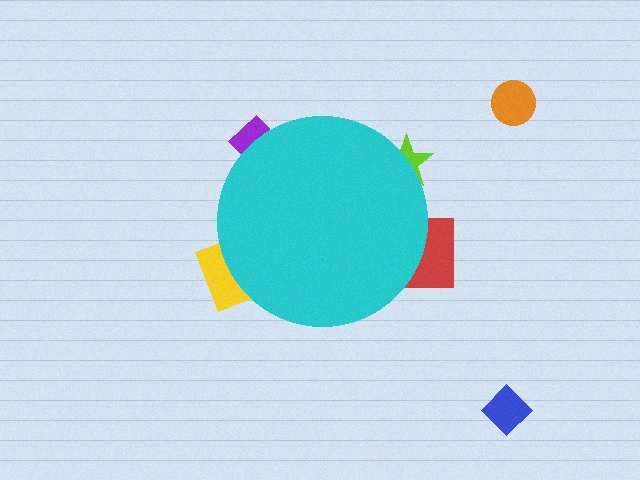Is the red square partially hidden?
Yes, the red square is partially hidden behind the cyan circle.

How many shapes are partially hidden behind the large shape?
4 shapes are partially hidden.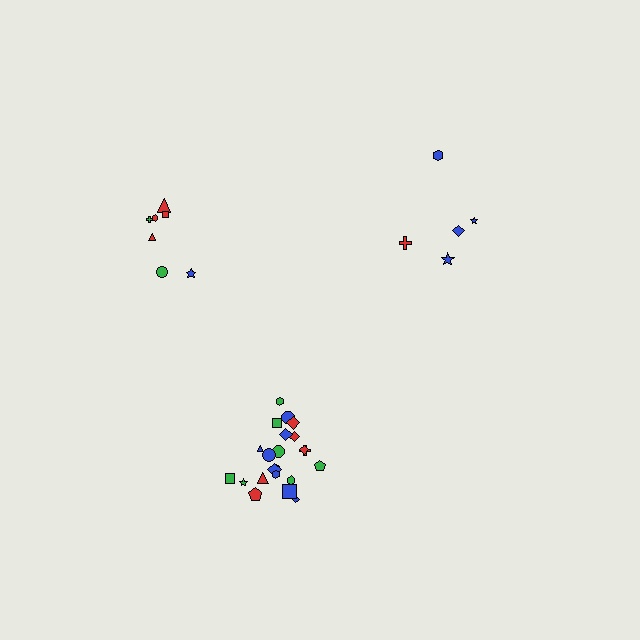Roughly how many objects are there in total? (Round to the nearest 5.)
Roughly 35 objects in total.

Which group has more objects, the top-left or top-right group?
The top-left group.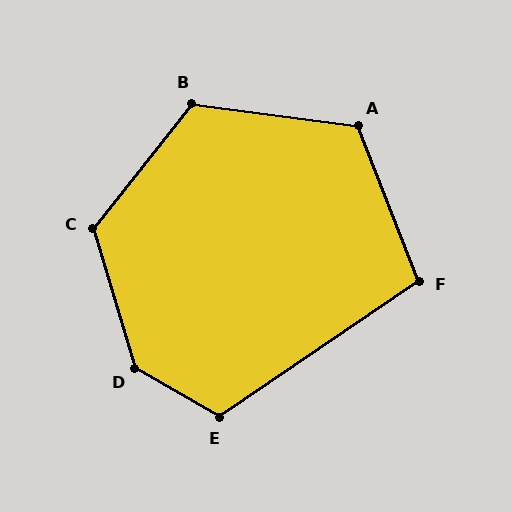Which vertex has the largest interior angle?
D, at approximately 137 degrees.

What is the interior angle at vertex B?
Approximately 121 degrees (obtuse).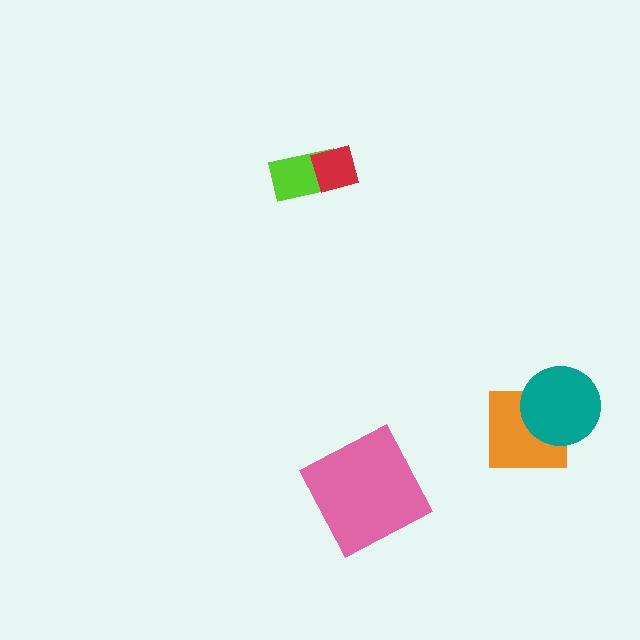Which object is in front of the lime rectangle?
The red diamond is in front of the lime rectangle.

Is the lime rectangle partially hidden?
Yes, it is partially covered by another shape.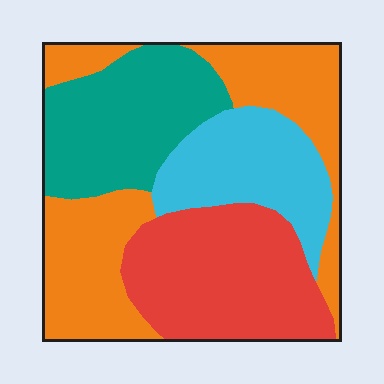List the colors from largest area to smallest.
From largest to smallest: orange, red, teal, cyan.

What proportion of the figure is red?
Red covers about 25% of the figure.